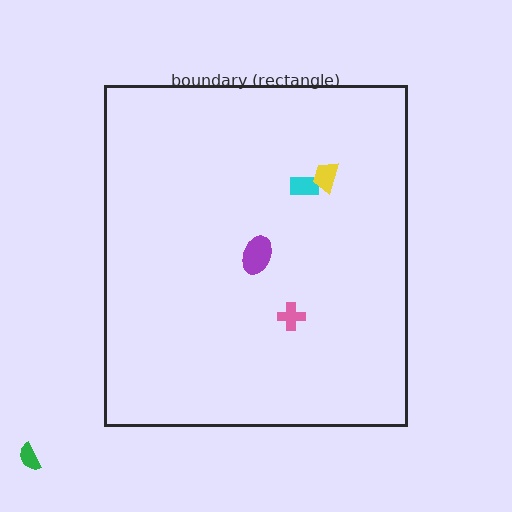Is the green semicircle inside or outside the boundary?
Outside.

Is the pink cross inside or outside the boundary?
Inside.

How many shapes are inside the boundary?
4 inside, 1 outside.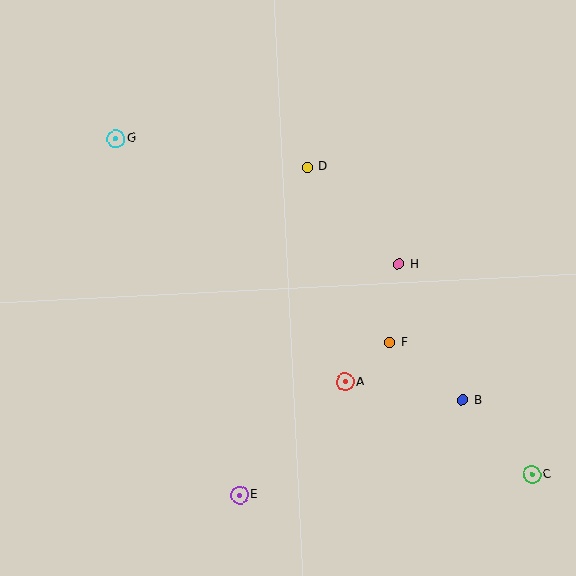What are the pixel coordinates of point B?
Point B is at (463, 400).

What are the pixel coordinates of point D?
Point D is at (307, 167).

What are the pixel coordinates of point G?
Point G is at (116, 139).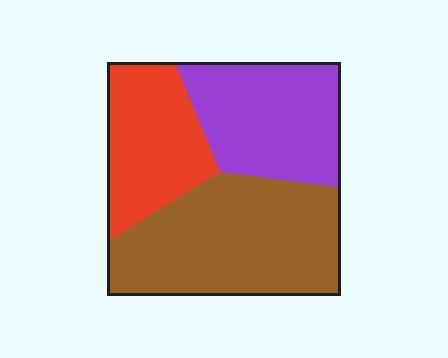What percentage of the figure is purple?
Purple takes up about one third (1/3) of the figure.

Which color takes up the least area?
Red, at roughly 25%.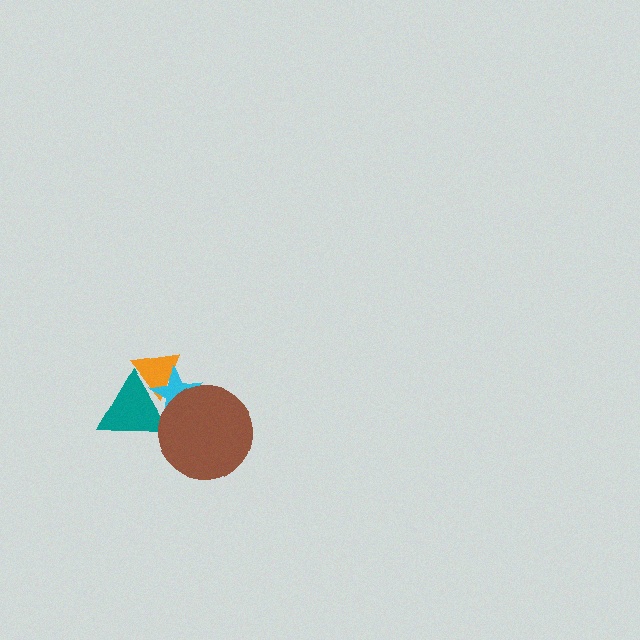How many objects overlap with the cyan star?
3 objects overlap with the cyan star.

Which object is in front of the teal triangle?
The brown circle is in front of the teal triangle.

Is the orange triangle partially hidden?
Yes, it is partially covered by another shape.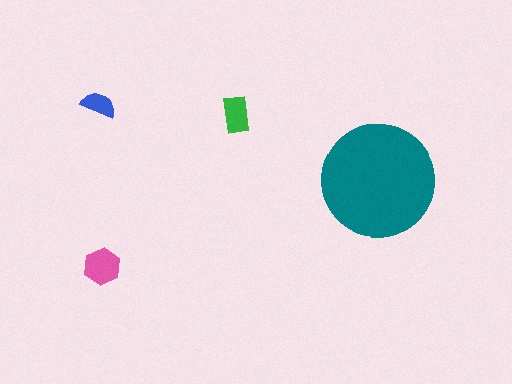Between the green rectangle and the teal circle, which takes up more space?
The teal circle.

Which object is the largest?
The teal circle.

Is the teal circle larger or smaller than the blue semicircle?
Larger.